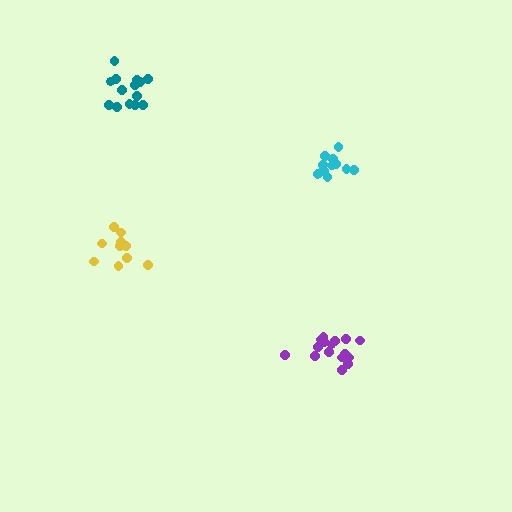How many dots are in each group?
Group 1: 13 dots, Group 2: 10 dots, Group 3: 14 dots, Group 4: 16 dots (53 total).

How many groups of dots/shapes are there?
There are 4 groups.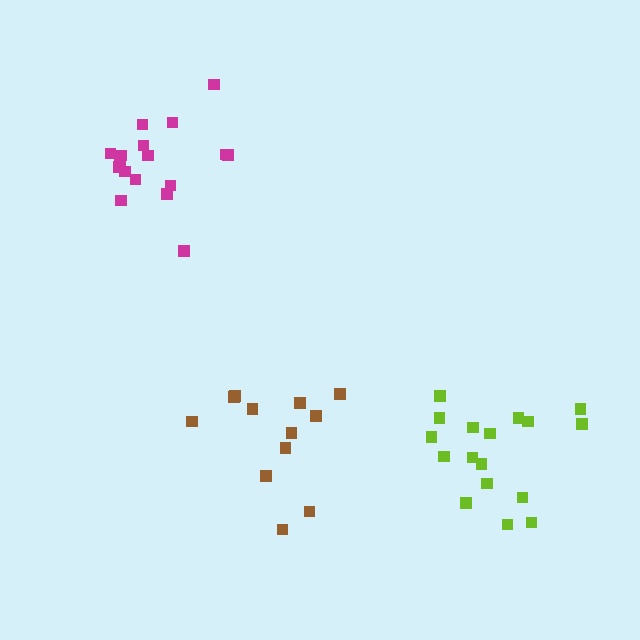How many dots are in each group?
Group 1: 12 dots, Group 2: 17 dots, Group 3: 17 dots (46 total).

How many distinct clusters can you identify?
There are 3 distinct clusters.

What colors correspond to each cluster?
The clusters are colored: brown, magenta, lime.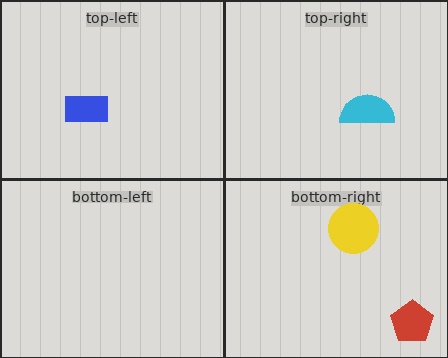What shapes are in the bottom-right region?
The red pentagon, the yellow circle.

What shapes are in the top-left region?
The blue rectangle.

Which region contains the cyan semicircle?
The top-right region.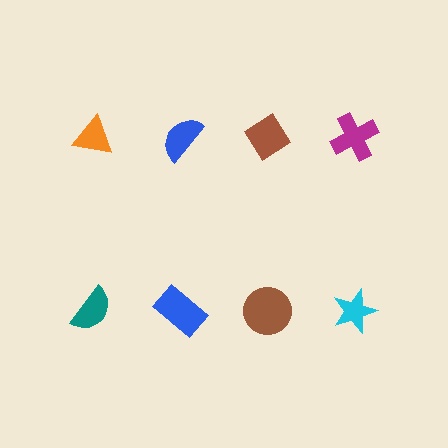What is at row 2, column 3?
A brown circle.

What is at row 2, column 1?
A teal semicircle.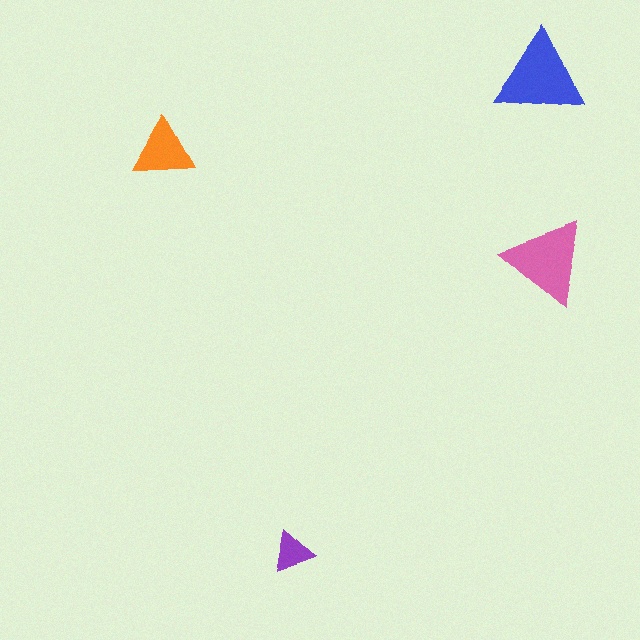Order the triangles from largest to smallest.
the blue one, the pink one, the orange one, the purple one.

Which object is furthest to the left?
The orange triangle is leftmost.